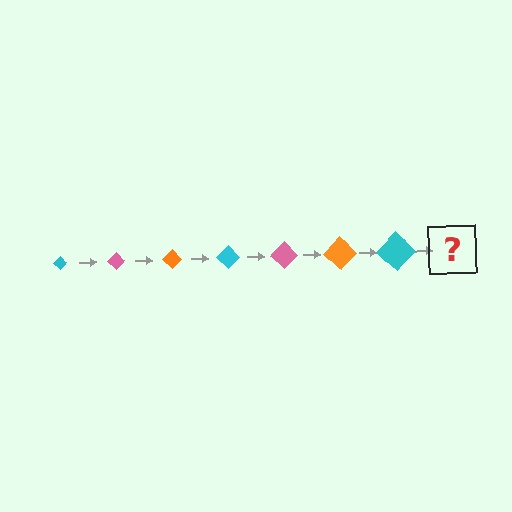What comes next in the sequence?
The next element should be a pink diamond, larger than the previous one.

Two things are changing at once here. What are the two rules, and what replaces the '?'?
The two rules are that the diamond grows larger each step and the color cycles through cyan, pink, and orange. The '?' should be a pink diamond, larger than the previous one.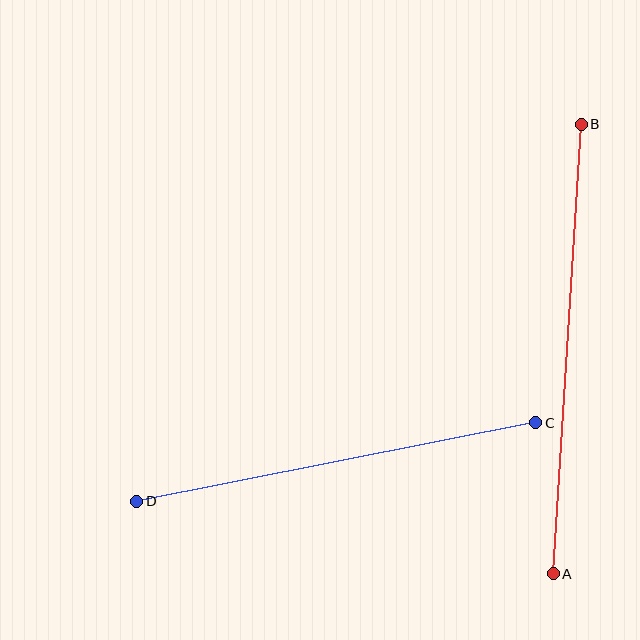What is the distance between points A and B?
The distance is approximately 451 pixels.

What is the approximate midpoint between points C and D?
The midpoint is at approximately (336, 462) pixels.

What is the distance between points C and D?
The distance is approximately 407 pixels.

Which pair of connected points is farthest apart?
Points A and B are farthest apart.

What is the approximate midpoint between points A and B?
The midpoint is at approximately (567, 349) pixels.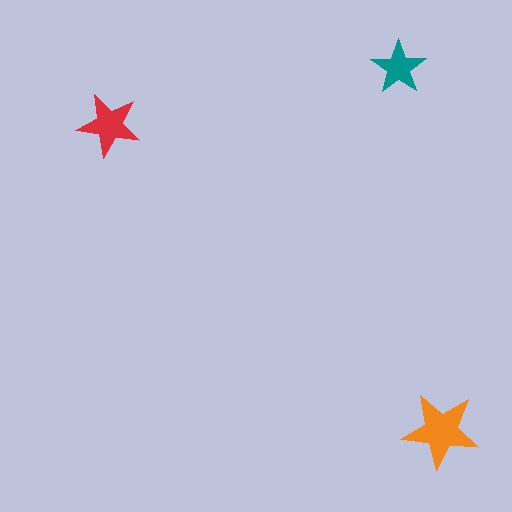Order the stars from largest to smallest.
the orange one, the red one, the teal one.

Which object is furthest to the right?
The orange star is rightmost.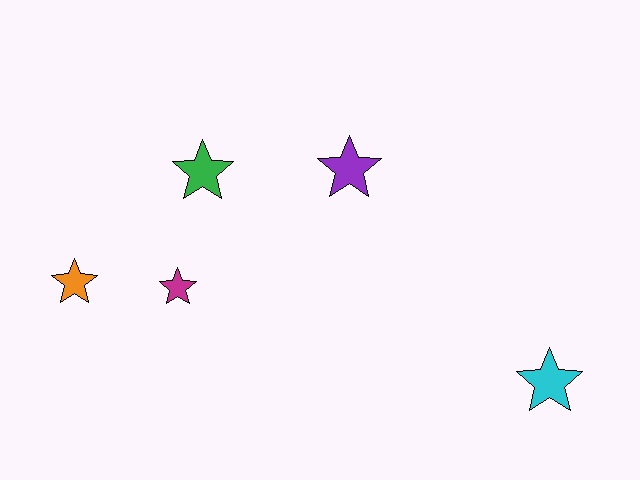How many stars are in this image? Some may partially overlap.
There are 5 stars.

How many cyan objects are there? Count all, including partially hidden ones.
There is 1 cyan object.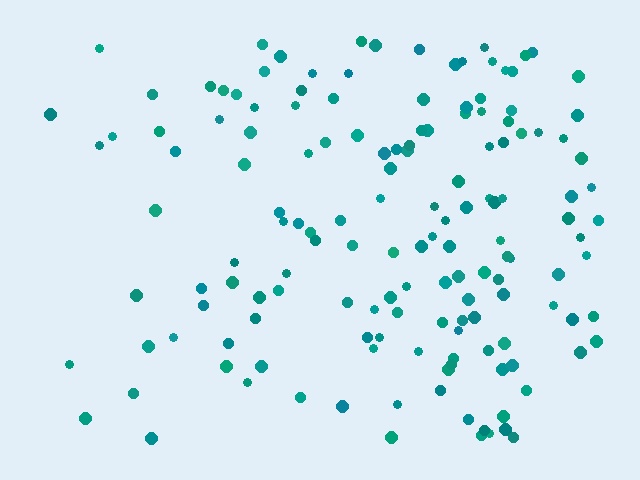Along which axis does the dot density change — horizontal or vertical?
Horizontal.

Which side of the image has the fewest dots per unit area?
The left.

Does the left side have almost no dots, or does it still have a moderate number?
Still a moderate number, just noticeably fewer than the right.